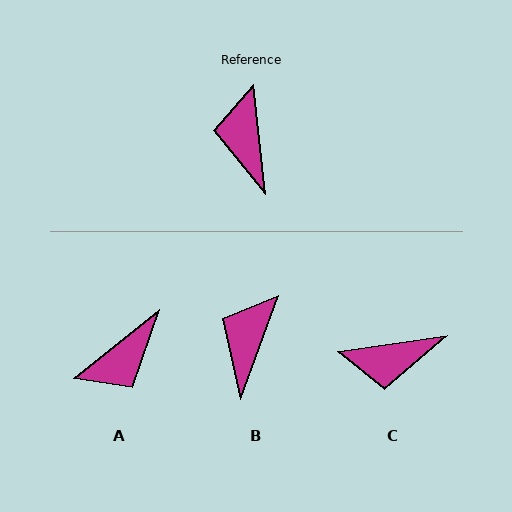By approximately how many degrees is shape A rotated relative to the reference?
Approximately 122 degrees counter-clockwise.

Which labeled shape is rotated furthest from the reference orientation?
A, about 122 degrees away.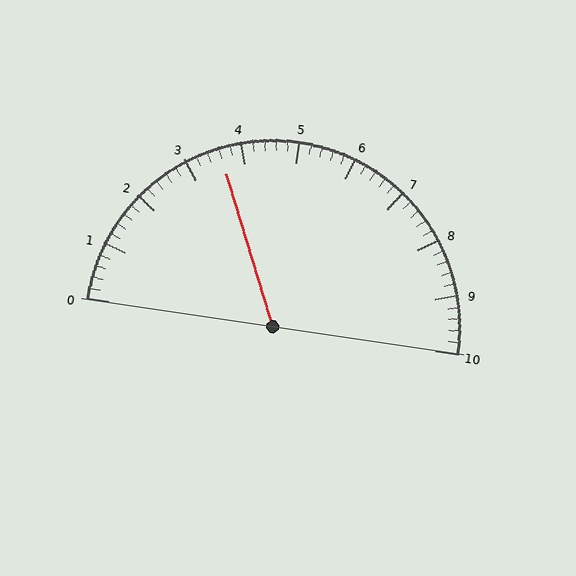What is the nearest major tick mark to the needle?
The nearest major tick mark is 4.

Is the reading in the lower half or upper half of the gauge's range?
The reading is in the lower half of the range (0 to 10).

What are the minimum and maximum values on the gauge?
The gauge ranges from 0 to 10.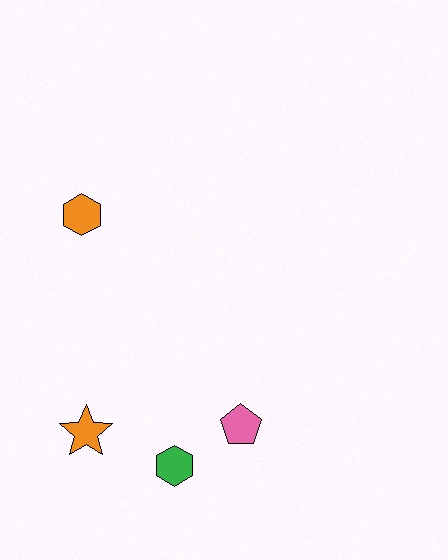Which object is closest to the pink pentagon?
The green hexagon is closest to the pink pentagon.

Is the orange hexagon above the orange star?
Yes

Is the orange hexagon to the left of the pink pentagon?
Yes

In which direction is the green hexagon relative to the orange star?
The green hexagon is to the right of the orange star.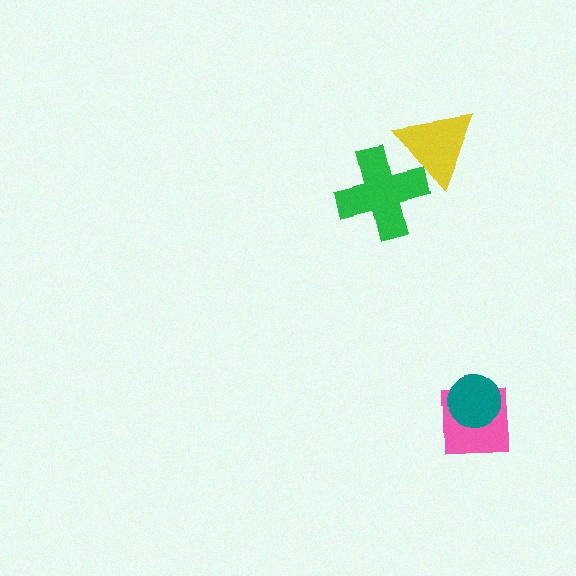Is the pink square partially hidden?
Yes, it is partially covered by another shape.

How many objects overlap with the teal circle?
1 object overlaps with the teal circle.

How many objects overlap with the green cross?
1 object overlaps with the green cross.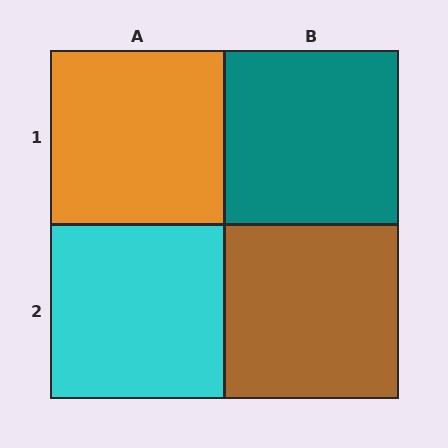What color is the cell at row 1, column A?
Orange.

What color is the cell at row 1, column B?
Teal.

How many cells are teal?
1 cell is teal.